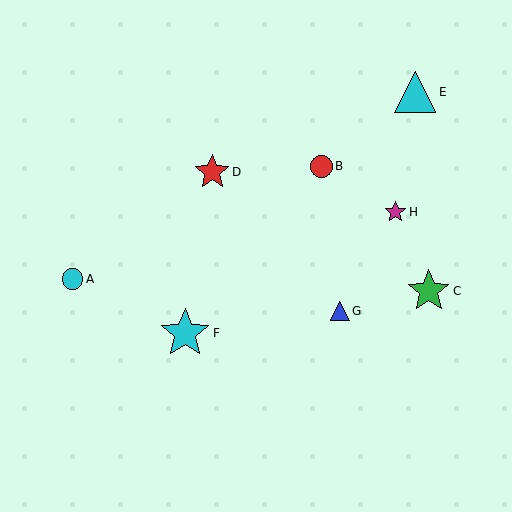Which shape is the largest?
The cyan star (labeled F) is the largest.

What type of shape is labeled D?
Shape D is a red star.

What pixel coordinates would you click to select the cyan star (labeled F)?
Click at (185, 333) to select the cyan star F.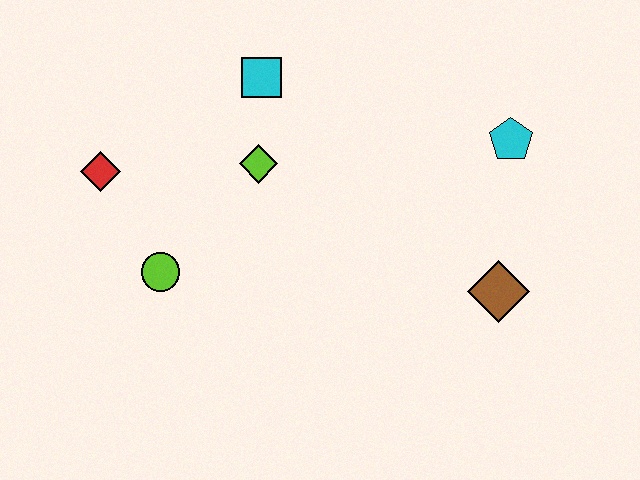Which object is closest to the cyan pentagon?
The brown diamond is closest to the cyan pentagon.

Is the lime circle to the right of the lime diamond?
No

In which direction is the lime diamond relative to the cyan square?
The lime diamond is below the cyan square.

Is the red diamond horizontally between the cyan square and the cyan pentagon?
No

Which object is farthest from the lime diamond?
The brown diamond is farthest from the lime diamond.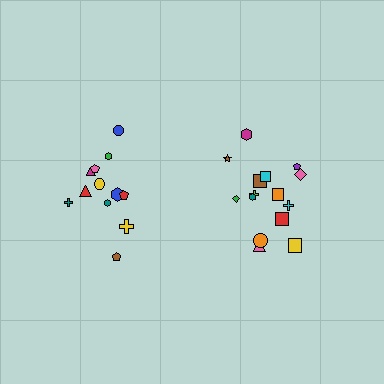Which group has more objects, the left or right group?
The right group.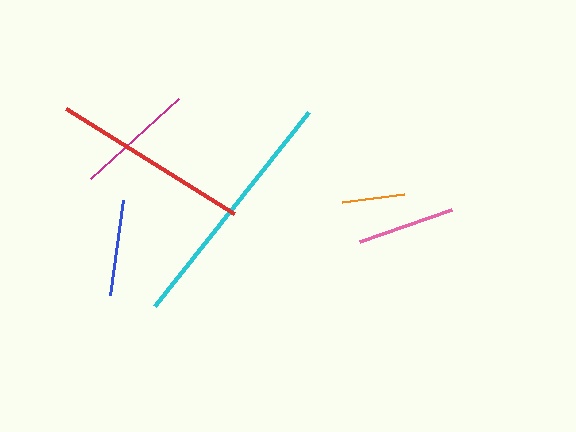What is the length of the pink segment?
The pink segment is approximately 97 pixels long.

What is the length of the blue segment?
The blue segment is approximately 95 pixels long.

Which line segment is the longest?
The cyan line is the longest at approximately 249 pixels.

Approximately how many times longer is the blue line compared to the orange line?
The blue line is approximately 1.5 times the length of the orange line.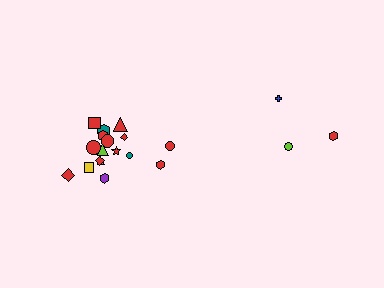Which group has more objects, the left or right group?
The left group.